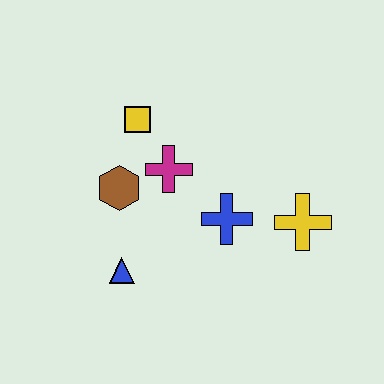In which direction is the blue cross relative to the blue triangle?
The blue cross is to the right of the blue triangle.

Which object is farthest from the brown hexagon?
The yellow cross is farthest from the brown hexagon.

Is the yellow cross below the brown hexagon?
Yes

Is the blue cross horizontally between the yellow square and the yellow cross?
Yes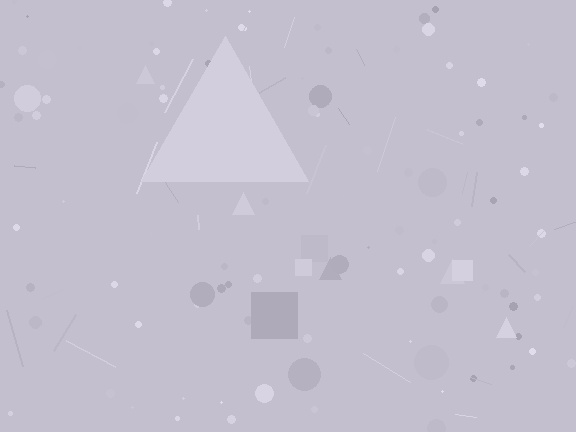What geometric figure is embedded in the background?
A triangle is embedded in the background.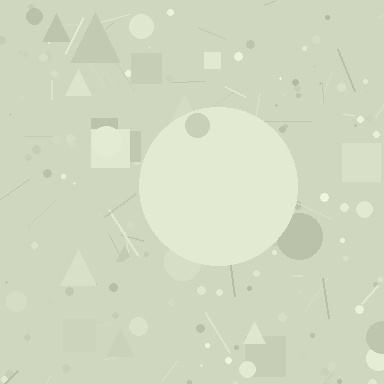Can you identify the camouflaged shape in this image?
The camouflaged shape is a circle.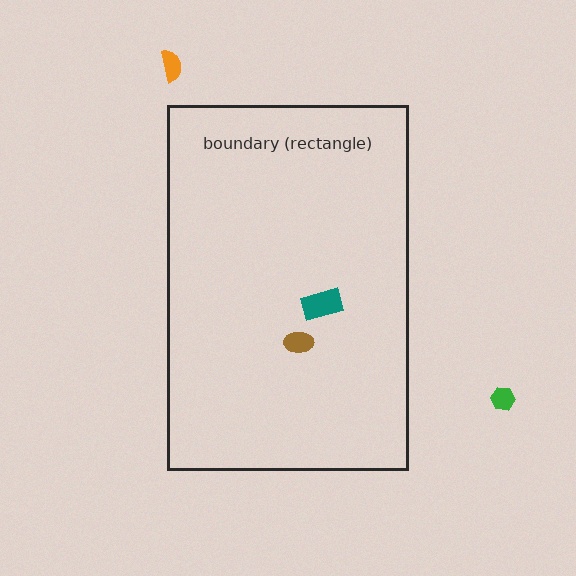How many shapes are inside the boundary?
2 inside, 2 outside.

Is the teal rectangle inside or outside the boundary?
Inside.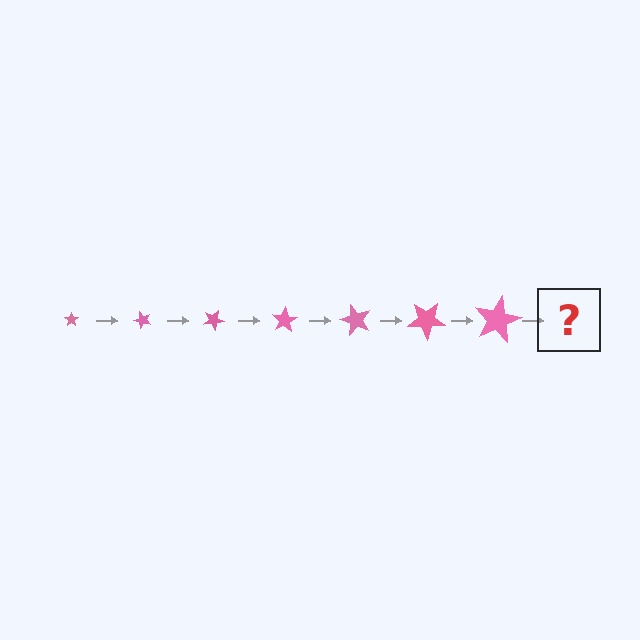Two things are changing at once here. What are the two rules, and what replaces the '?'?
The two rules are that the star grows larger each step and it rotates 50 degrees each step. The '?' should be a star, larger than the previous one and rotated 350 degrees from the start.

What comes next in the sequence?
The next element should be a star, larger than the previous one and rotated 350 degrees from the start.